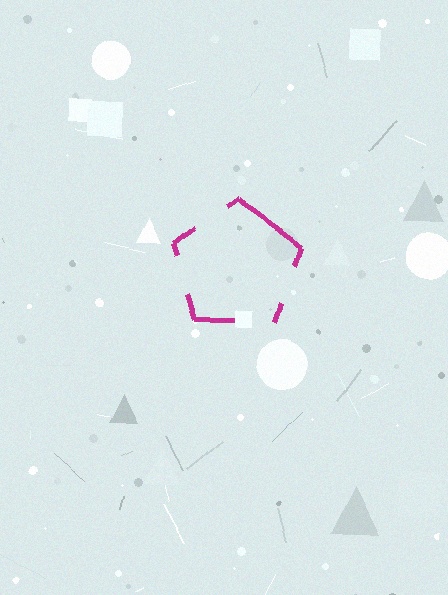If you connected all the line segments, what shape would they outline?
They would outline a pentagon.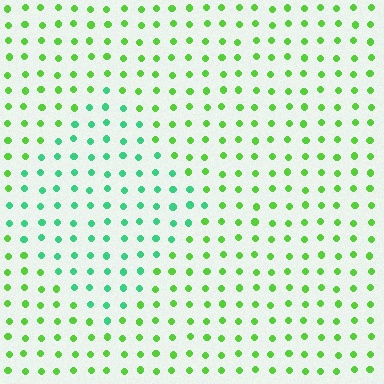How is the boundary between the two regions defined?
The boundary is defined purely by a slight shift in hue (about 41 degrees). Spacing, size, and orientation are identical on both sides.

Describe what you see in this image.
The image is filled with small lime elements in a uniform arrangement. A diamond-shaped region is visible where the elements are tinted to a slightly different hue, forming a subtle color boundary.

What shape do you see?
I see a diamond.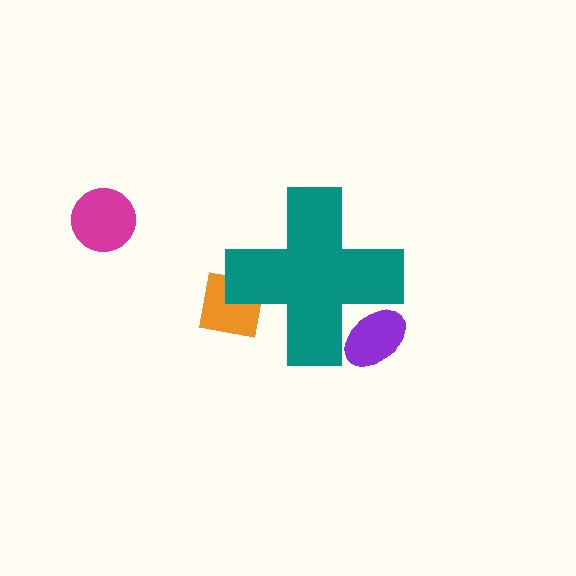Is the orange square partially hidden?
Yes, the orange square is partially hidden behind the teal cross.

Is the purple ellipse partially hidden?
Yes, the purple ellipse is partially hidden behind the teal cross.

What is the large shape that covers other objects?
A teal cross.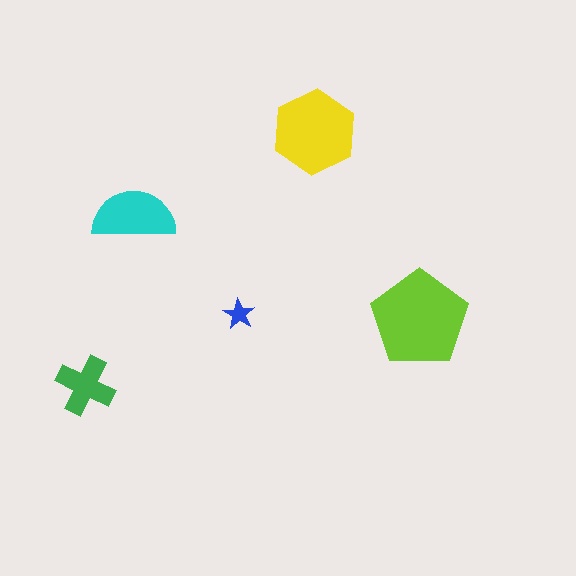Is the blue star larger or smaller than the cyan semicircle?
Smaller.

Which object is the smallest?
The blue star.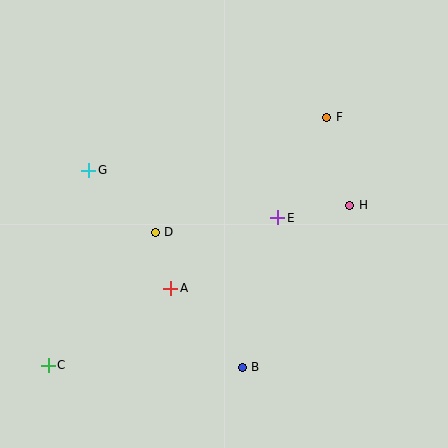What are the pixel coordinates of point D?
Point D is at (155, 232).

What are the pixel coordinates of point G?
Point G is at (89, 170).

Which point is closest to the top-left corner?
Point G is closest to the top-left corner.